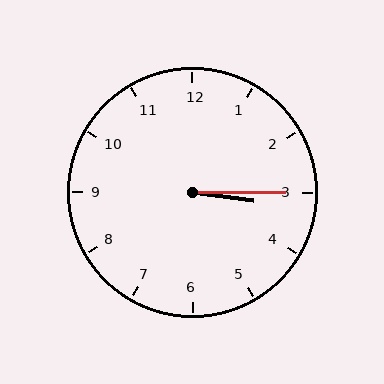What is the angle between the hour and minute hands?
Approximately 8 degrees.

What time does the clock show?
3:15.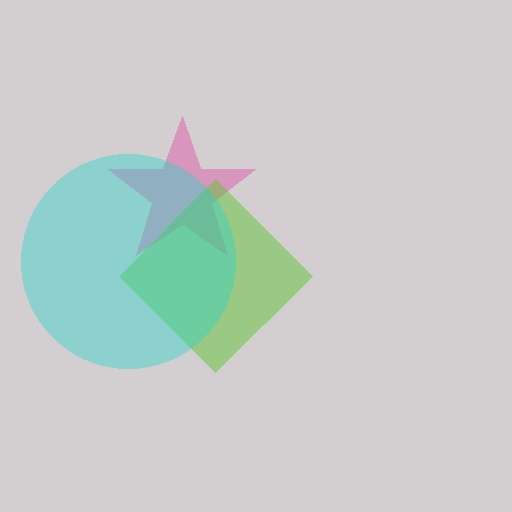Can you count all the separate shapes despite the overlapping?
Yes, there are 3 separate shapes.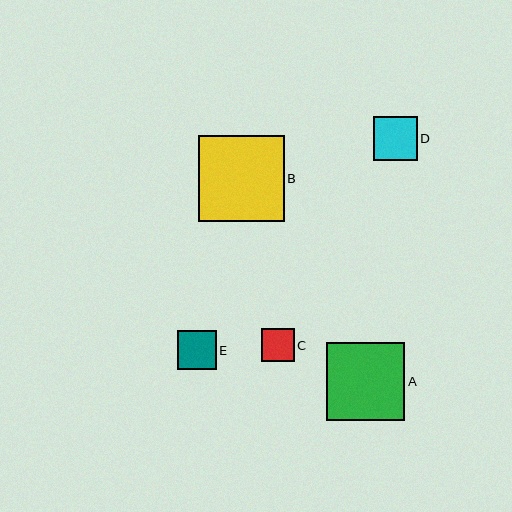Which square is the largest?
Square B is the largest with a size of approximately 86 pixels.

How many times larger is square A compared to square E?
Square A is approximately 2.0 times the size of square E.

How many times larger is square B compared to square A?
Square B is approximately 1.1 times the size of square A.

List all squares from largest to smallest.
From largest to smallest: B, A, D, E, C.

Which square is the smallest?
Square C is the smallest with a size of approximately 33 pixels.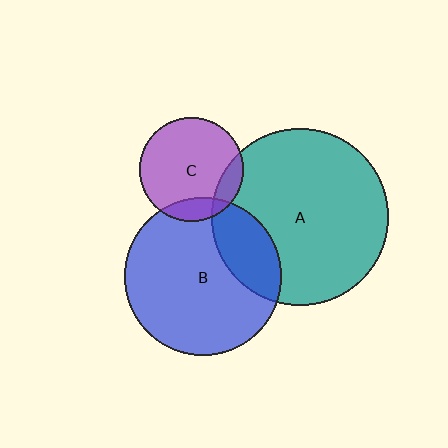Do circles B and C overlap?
Yes.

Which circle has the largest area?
Circle A (teal).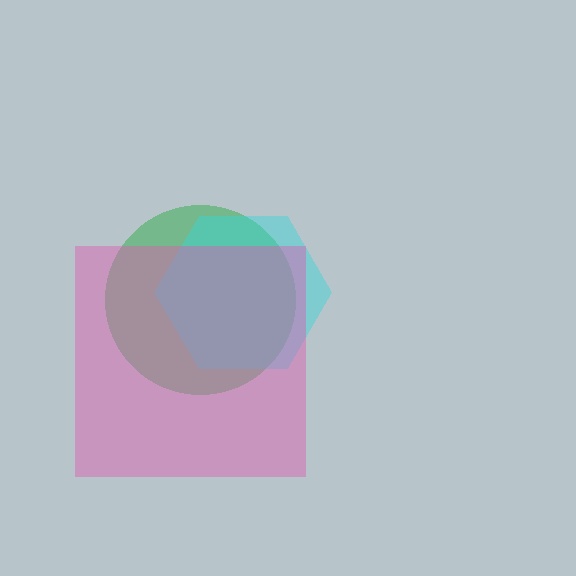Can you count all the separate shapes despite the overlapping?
Yes, there are 3 separate shapes.